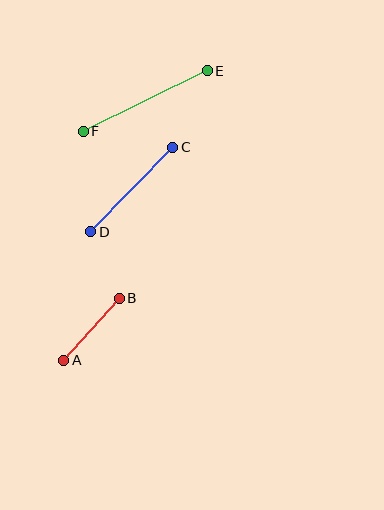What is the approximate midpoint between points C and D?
The midpoint is at approximately (132, 190) pixels.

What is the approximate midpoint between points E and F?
The midpoint is at approximately (145, 101) pixels.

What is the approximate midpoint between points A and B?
The midpoint is at approximately (91, 329) pixels.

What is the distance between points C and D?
The distance is approximately 118 pixels.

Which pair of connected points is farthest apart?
Points E and F are farthest apart.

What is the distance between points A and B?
The distance is approximately 83 pixels.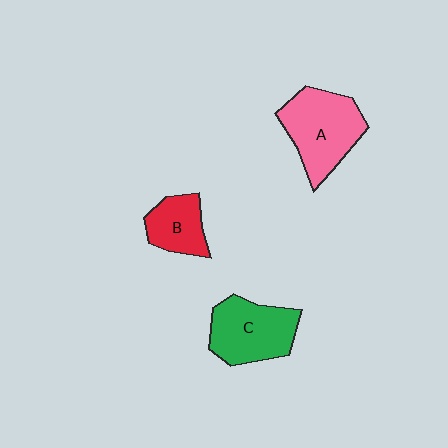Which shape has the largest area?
Shape A (pink).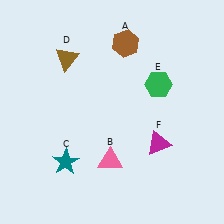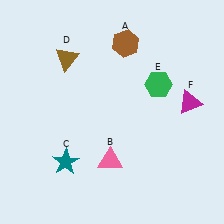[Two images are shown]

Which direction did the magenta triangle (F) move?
The magenta triangle (F) moved up.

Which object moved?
The magenta triangle (F) moved up.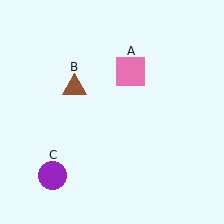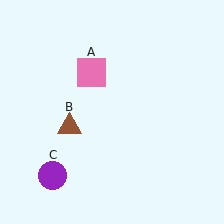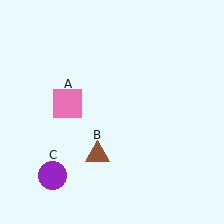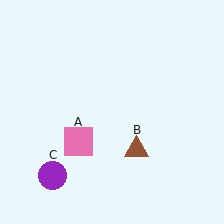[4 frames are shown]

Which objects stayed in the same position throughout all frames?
Purple circle (object C) remained stationary.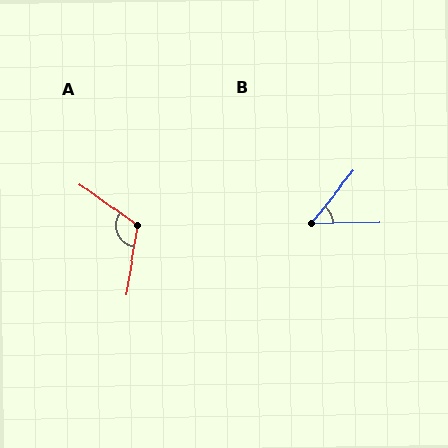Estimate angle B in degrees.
Approximately 50 degrees.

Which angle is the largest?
A, at approximately 116 degrees.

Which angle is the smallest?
B, at approximately 50 degrees.